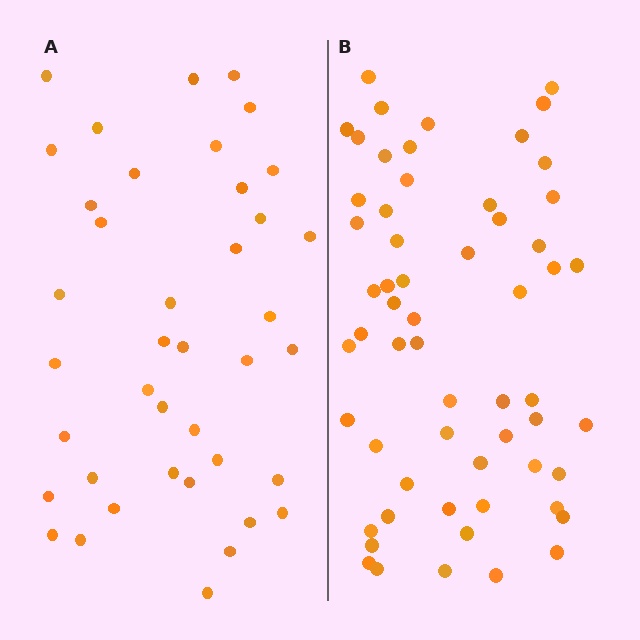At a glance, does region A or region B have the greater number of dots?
Region B (the right region) has more dots.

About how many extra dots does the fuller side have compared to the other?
Region B has approximately 20 more dots than region A.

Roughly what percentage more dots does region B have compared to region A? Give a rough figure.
About 50% more.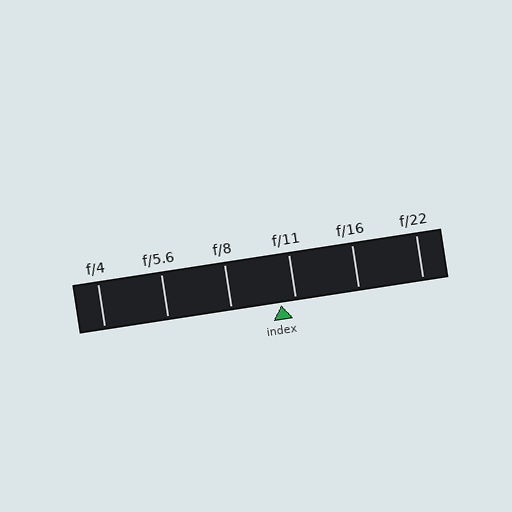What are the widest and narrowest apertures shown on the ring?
The widest aperture shown is f/4 and the narrowest is f/22.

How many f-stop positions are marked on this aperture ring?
There are 6 f-stop positions marked.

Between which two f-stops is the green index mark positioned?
The index mark is between f/8 and f/11.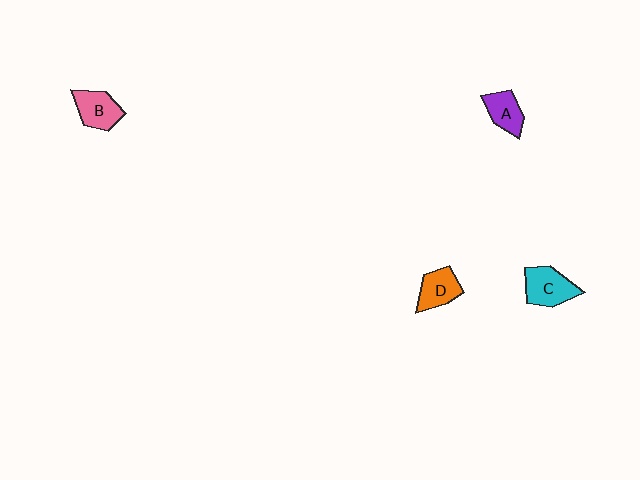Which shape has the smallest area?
Shape A (purple).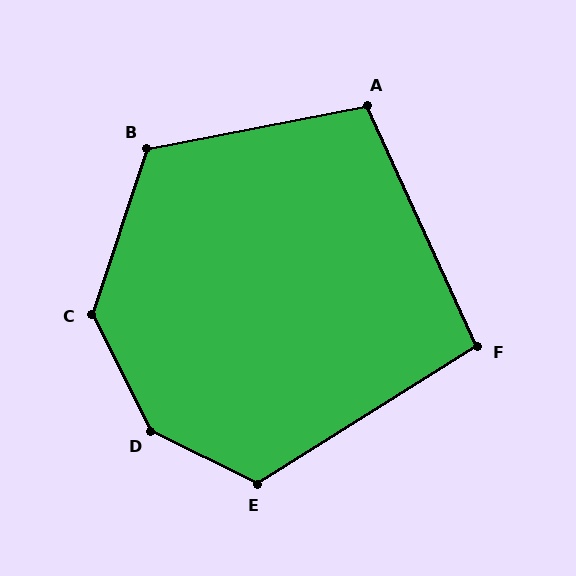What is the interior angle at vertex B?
Approximately 119 degrees (obtuse).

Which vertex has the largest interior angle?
D, at approximately 143 degrees.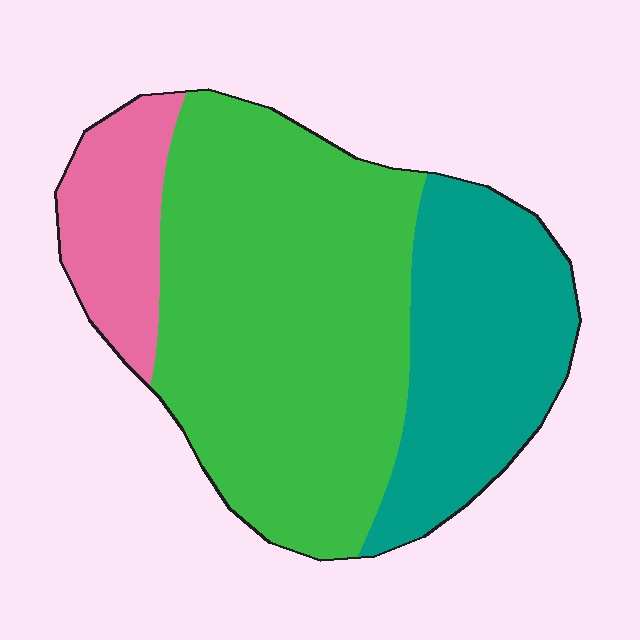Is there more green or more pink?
Green.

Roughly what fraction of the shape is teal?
Teal takes up about one quarter (1/4) of the shape.